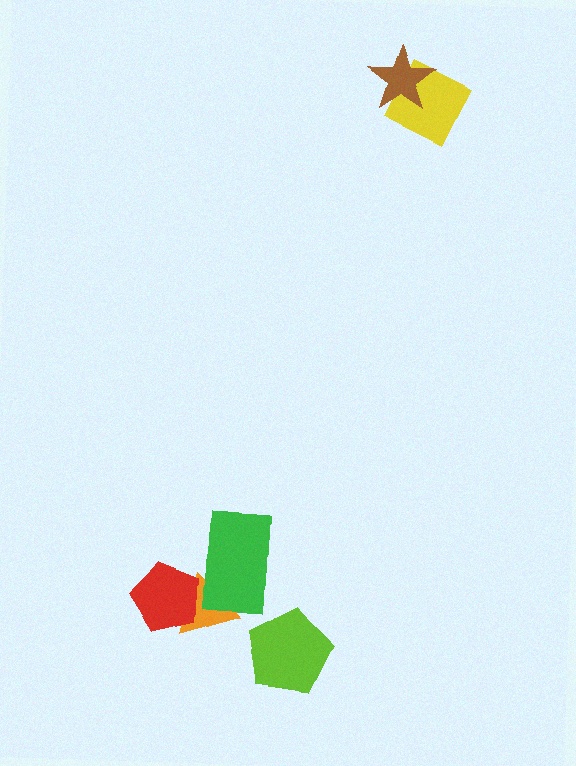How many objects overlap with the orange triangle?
2 objects overlap with the orange triangle.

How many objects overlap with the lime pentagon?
0 objects overlap with the lime pentagon.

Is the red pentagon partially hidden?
No, no other shape covers it.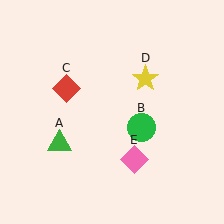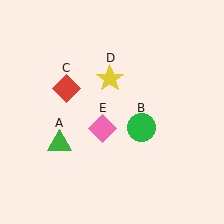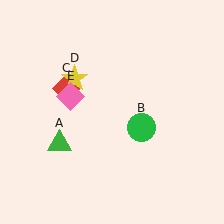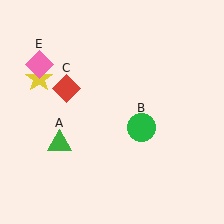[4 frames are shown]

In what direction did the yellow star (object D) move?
The yellow star (object D) moved left.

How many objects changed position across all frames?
2 objects changed position: yellow star (object D), pink diamond (object E).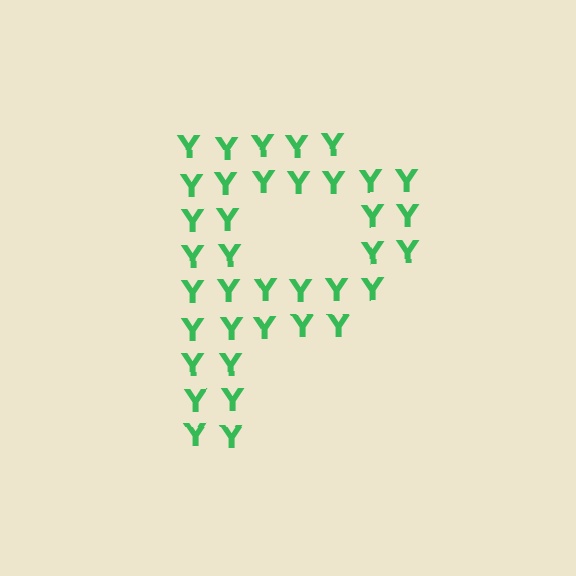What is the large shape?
The large shape is the letter P.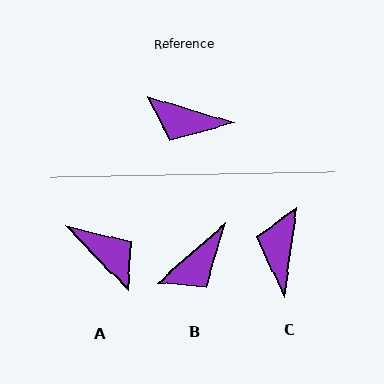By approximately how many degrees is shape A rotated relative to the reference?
Approximately 151 degrees counter-clockwise.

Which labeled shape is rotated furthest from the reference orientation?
A, about 151 degrees away.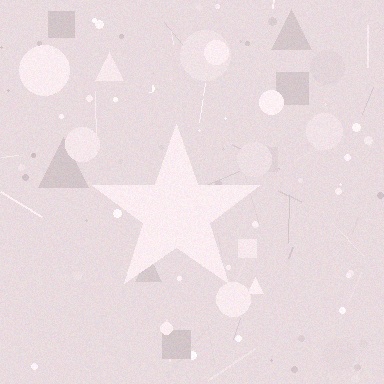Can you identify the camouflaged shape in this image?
The camouflaged shape is a star.